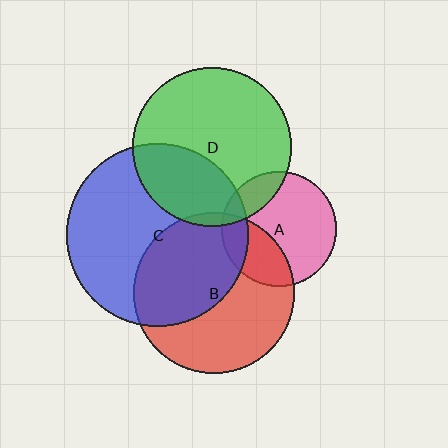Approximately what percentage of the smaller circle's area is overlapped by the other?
Approximately 15%.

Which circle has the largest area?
Circle C (blue).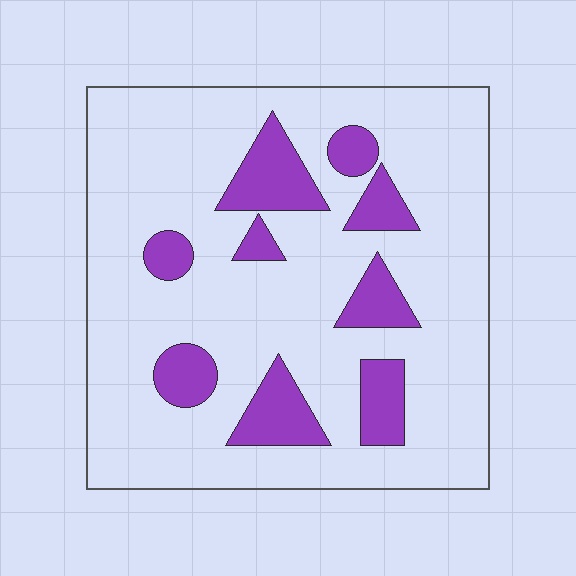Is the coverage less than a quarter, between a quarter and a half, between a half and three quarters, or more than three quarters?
Less than a quarter.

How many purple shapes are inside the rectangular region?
9.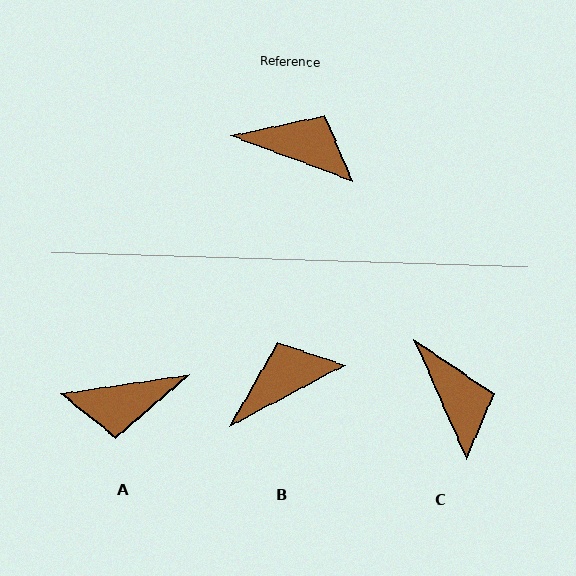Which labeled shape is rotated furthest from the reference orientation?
A, about 151 degrees away.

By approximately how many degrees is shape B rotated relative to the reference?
Approximately 48 degrees counter-clockwise.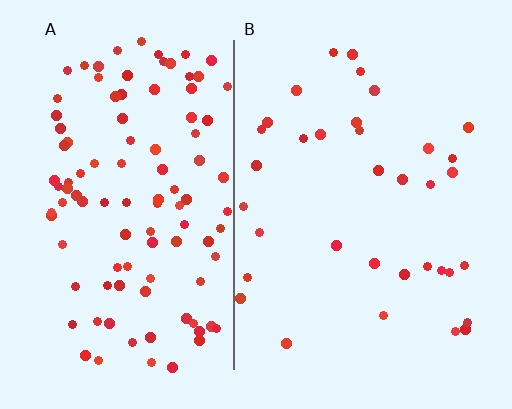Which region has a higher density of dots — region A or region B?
A (the left).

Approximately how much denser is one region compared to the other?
Approximately 3.0× — region A over region B.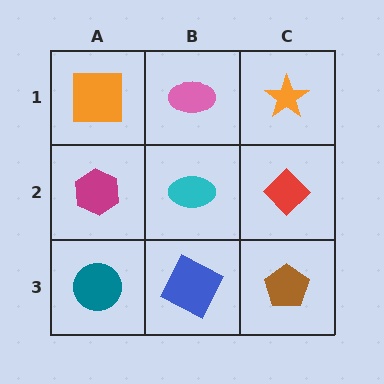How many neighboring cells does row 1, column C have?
2.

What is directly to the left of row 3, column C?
A blue square.